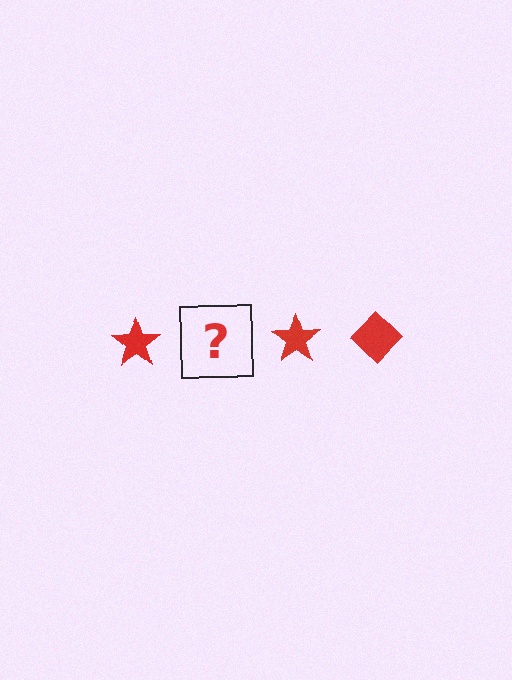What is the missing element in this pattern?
The missing element is a red diamond.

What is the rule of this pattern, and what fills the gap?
The rule is that the pattern cycles through star, diamond shapes in red. The gap should be filled with a red diamond.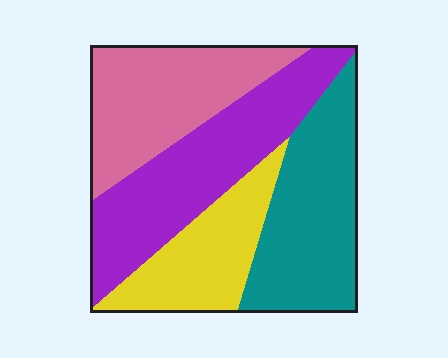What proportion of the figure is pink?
Pink covers 25% of the figure.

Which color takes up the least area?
Yellow, at roughly 20%.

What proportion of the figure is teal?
Teal takes up between a sixth and a third of the figure.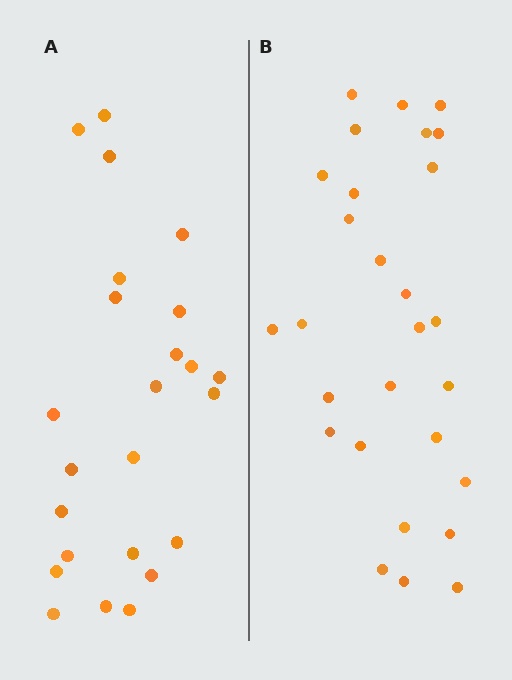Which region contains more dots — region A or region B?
Region B (the right region) has more dots.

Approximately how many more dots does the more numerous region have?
Region B has about 4 more dots than region A.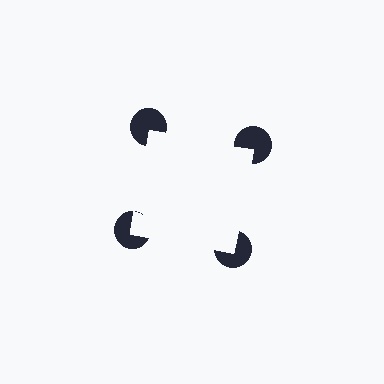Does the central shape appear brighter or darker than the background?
It typically appears slightly brighter than the background, even though no actual brightness change is drawn.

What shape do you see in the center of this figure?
An illusory square — its edges are inferred from the aligned wedge cuts in the pac-man discs, not physically drawn.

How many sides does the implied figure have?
4 sides.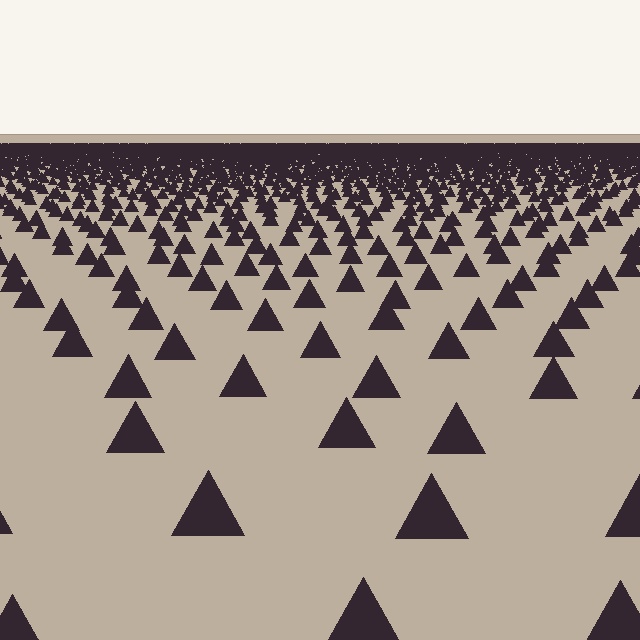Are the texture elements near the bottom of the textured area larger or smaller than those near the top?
Larger. Near the bottom, elements are closer to the viewer and appear at a bigger on-screen size.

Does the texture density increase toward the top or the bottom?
Density increases toward the top.